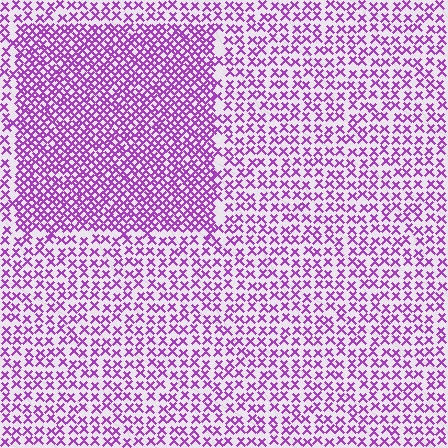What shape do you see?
I see a rectangle.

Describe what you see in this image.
The image contains small purple elements arranged at two different densities. A rectangle-shaped region is visible where the elements are more densely packed than the surrounding area.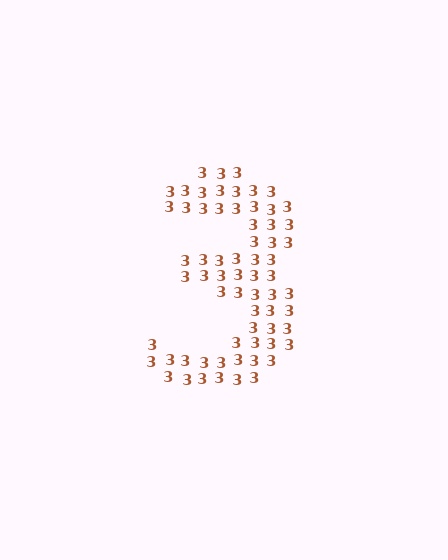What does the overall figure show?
The overall figure shows the digit 3.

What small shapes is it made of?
It is made of small digit 3's.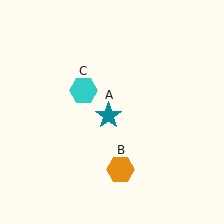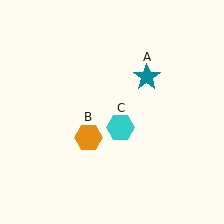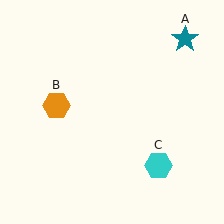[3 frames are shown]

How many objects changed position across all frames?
3 objects changed position: teal star (object A), orange hexagon (object B), cyan hexagon (object C).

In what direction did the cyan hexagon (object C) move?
The cyan hexagon (object C) moved down and to the right.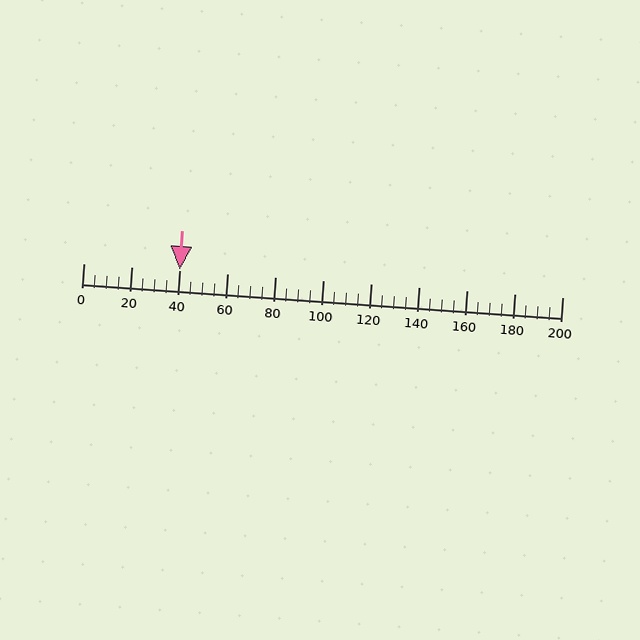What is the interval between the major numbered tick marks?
The major tick marks are spaced 20 units apart.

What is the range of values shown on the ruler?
The ruler shows values from 0 to 200.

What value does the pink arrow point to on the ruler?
The pink arrow points to approximately 40.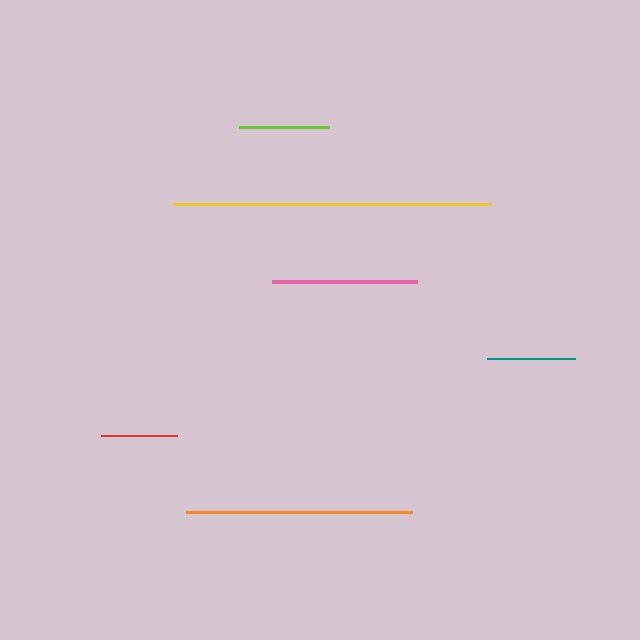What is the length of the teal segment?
The teal segment is approximately 88 pixels long.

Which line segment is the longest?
The yellow line is the longest at approximately 318 pixels.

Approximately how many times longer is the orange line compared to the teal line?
The orange line is approximately 2.6 times the length of the teal line.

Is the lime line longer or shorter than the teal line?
The lime line is longer than the teal line.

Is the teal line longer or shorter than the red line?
The teal line is longer than the red line.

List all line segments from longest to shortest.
From longest to shortest: yellow, orange, pink, lime, teal, red.